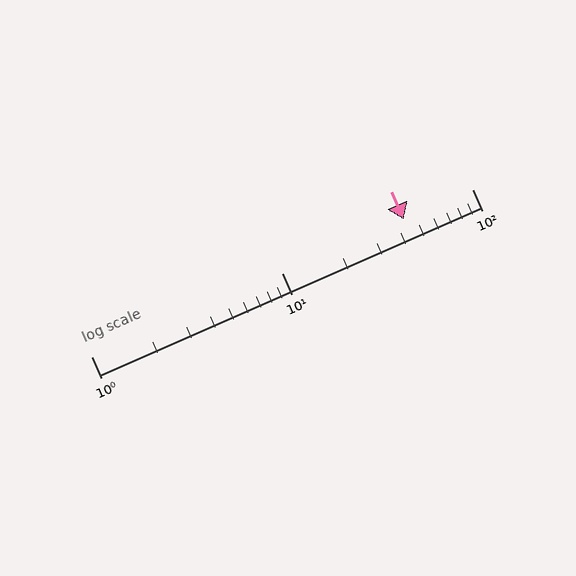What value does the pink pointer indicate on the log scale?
The pointer indicates approximately 44.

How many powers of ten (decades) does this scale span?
The scale spans 2 decades, from 1 to 100.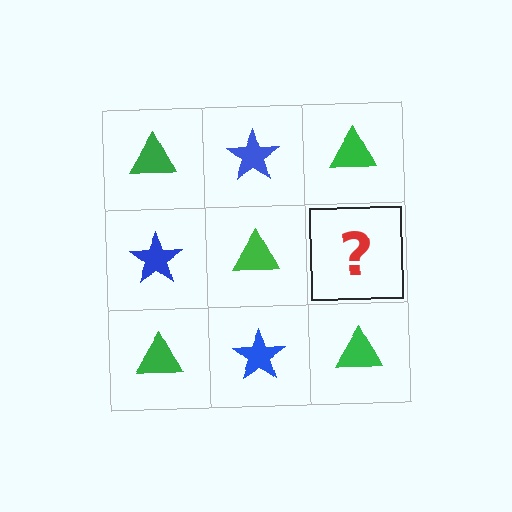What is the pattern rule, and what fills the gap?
The rule is that it alternates green triangle and blue star in a checkerboard pattern. The gap should be filled with a blue star.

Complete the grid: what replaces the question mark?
The question mark should be replaced with a blue star.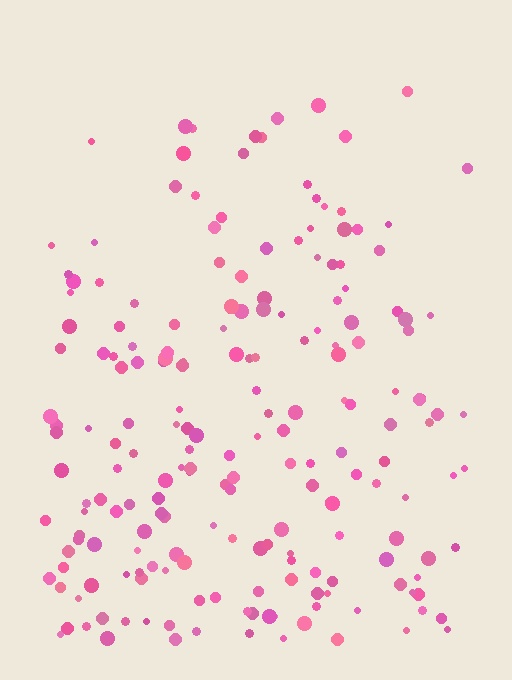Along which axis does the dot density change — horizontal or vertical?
Vertical.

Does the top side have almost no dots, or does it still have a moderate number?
Still a moderate number, just noticeably fewer than the bottom.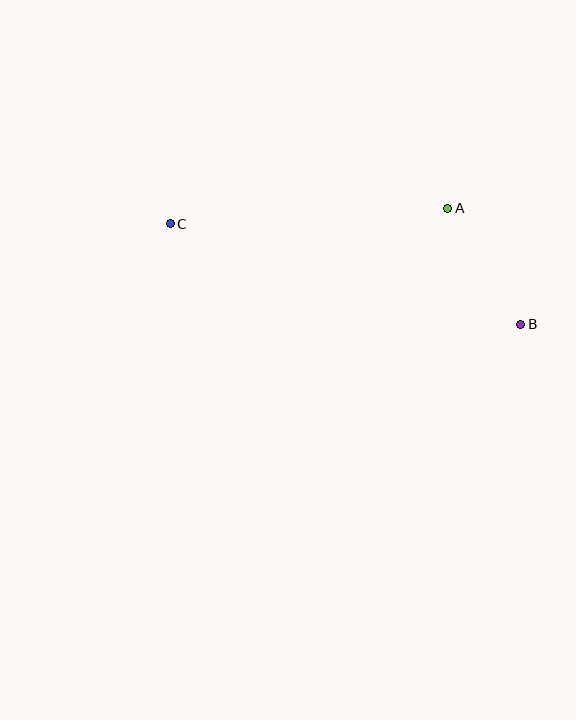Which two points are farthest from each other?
Points B and C are farthest from each other.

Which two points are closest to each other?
Points A and B are closest to each other.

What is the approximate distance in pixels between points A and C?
The distance between A and C is approximately 278 pixels.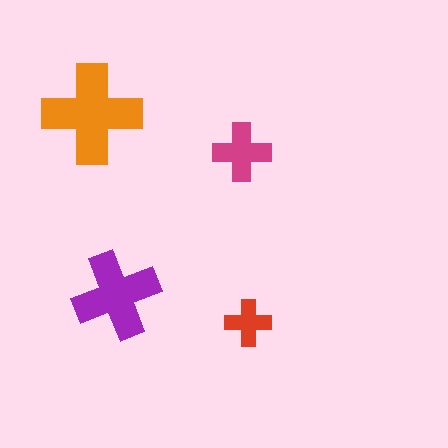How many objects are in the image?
There are 4 objects in the image.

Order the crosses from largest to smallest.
the orange one, the purple one, the magenta one, the red one.